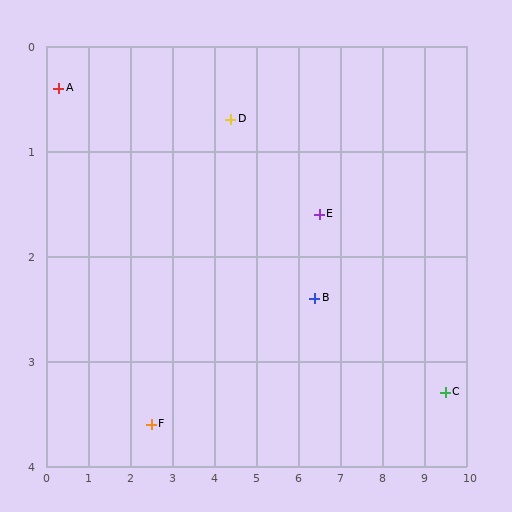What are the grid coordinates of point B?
Point B is at approximately (6.4, 2.4).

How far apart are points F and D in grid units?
Points F and D are about 3.5 grid units apart.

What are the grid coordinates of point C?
Point C is at approximately (9.5, 3.3).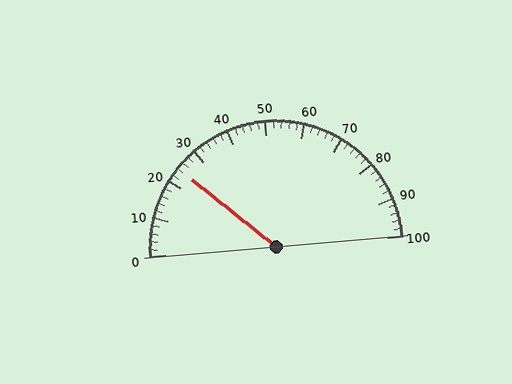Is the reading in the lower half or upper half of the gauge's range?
The reading is in the lower half of the range (0 to 100).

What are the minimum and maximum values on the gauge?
The gauge ranges from 0 to 100.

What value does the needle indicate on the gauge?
The needle indicates approximately 24.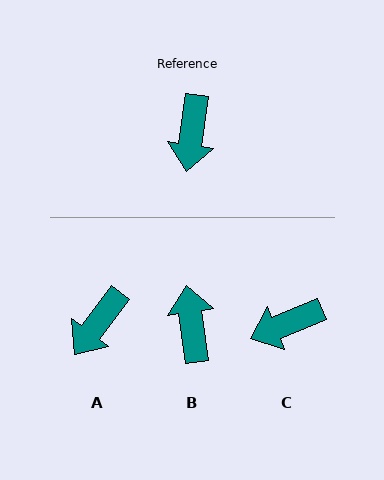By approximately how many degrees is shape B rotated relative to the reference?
Approximately 164 degrees clockwise.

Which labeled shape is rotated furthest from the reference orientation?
B, about 164 degrees away.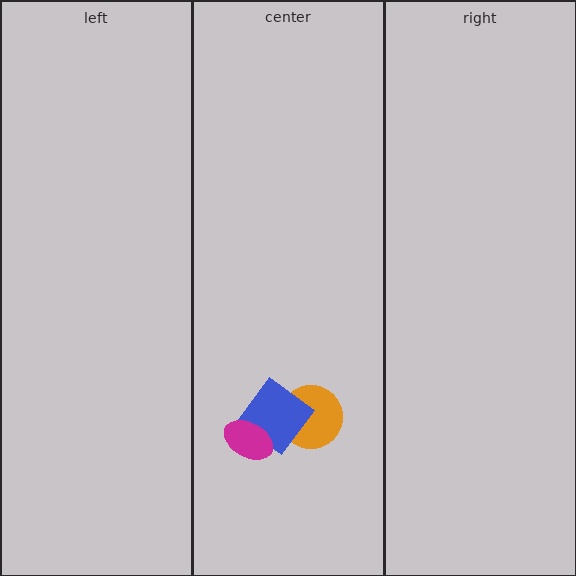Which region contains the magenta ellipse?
The center region.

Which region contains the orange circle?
The center region.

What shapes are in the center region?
The orange circle, the blue diamond, the magenta ellipse.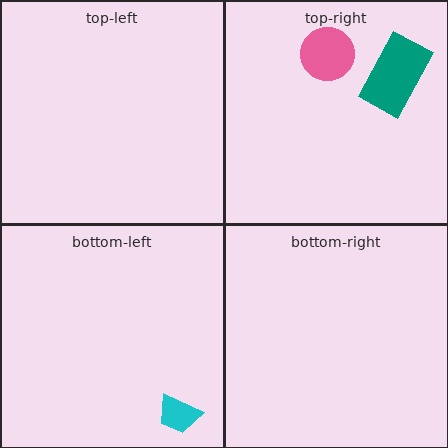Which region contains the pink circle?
The top-right region.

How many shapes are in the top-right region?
2.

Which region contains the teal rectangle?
The top-right region.